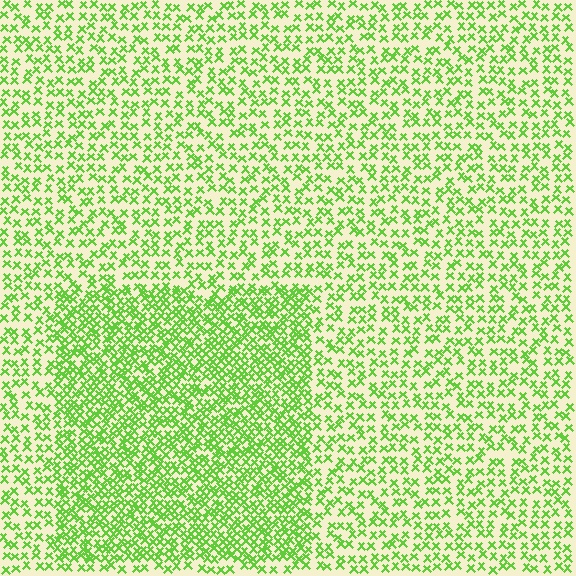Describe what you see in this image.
The image contains small lime elements arranged at two different densities. A rectangle-shaped region is visible where the elements are more densely packed than the surrounding area.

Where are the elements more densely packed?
The elements are more densely packed inside the rectangle boundary.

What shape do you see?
I see a rectangle.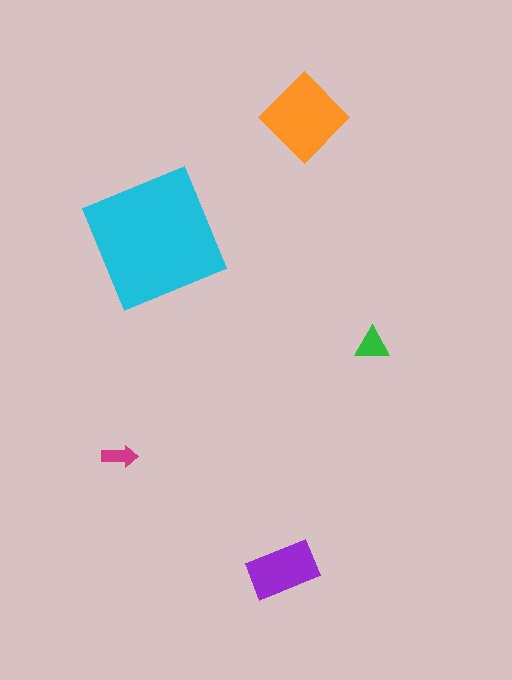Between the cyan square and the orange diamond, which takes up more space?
The cyan square.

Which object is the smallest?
The magenta arrow.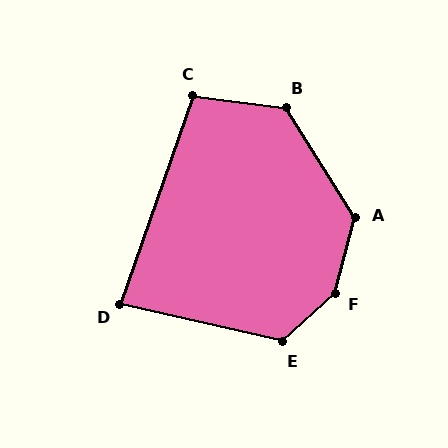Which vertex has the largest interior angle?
F, at approximately 147 degrees.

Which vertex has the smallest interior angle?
D, at approximately 84 degrees.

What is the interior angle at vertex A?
Approximately 133 degrees (obtuse).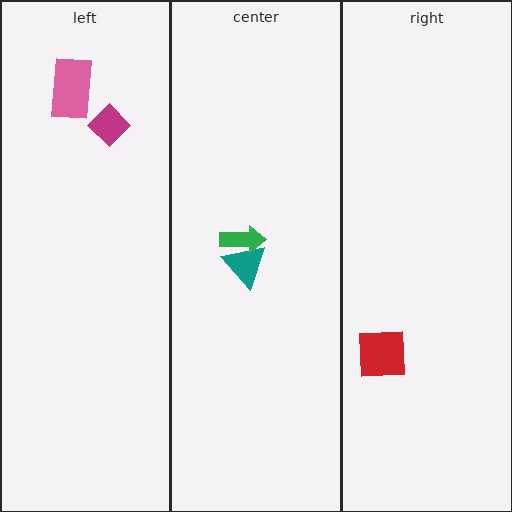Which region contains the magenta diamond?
The left region.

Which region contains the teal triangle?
The center region.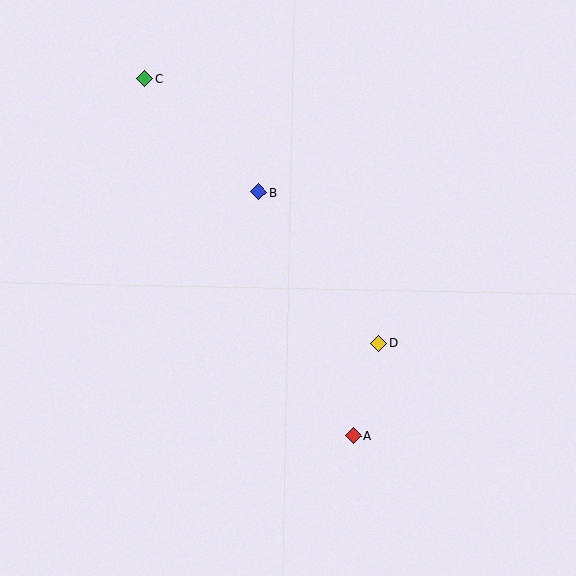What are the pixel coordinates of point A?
Point A is at (353, 436).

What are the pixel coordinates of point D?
Point D is at (379, 343).